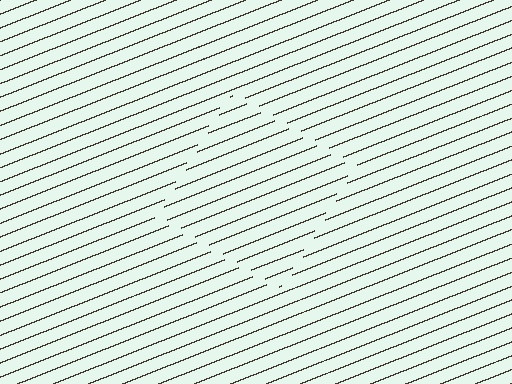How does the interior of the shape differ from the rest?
The interior of the shape contains the same grating, shifted by half a period — the contour is defined by the phase discontinuity where line-ends from the inner and outer gratings abut.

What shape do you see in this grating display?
An illusory square. The interior of the shape contains the same grating, shifted by half a period — the contour is defined by the phase discontinuity where line-ends from the inner and outer gratings abut.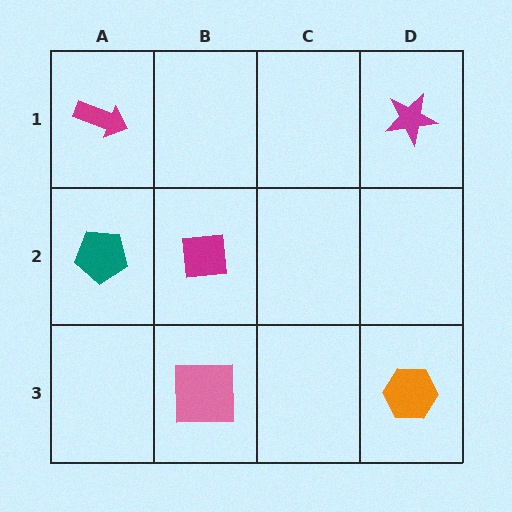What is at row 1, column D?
A magenta star.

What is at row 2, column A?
A teal pentagon.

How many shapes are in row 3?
2 shapes.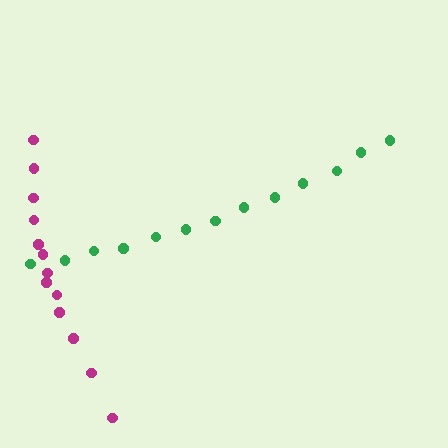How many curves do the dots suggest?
There are 2 distinct paths.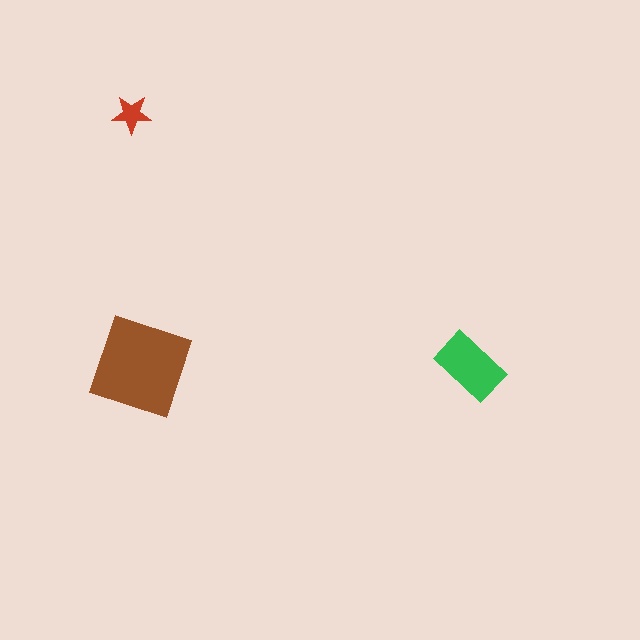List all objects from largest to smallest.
The brown diamond, the green rectangle, the red star.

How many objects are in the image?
There are 3 objects in the image.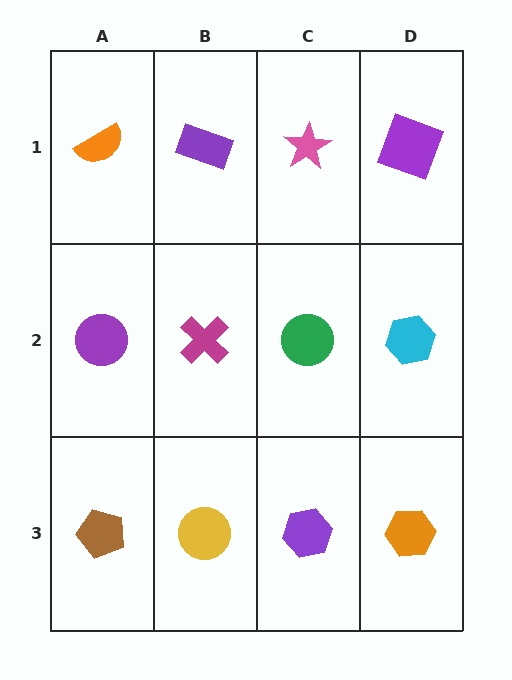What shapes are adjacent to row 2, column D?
A purple square (row 1, column D), an orange hexagon (row 3, column D), a green circle (row 2, column C).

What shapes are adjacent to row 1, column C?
A green circle (row 2, column C), a purple rectangle (row 1, column B), a purple square (row 1, column D).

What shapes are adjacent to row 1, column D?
A cyan hexagon (row 2, column D), a pink star (row 1, column C).